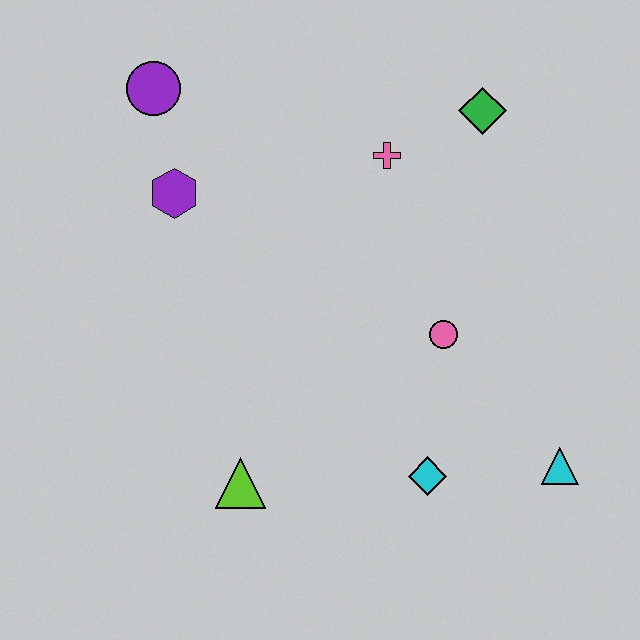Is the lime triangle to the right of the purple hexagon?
Yes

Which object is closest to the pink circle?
The cyan diamond is closest to the pink circle.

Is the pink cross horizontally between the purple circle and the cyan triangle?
Yes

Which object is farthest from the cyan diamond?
The purple circle is farthest from the cyan diamond.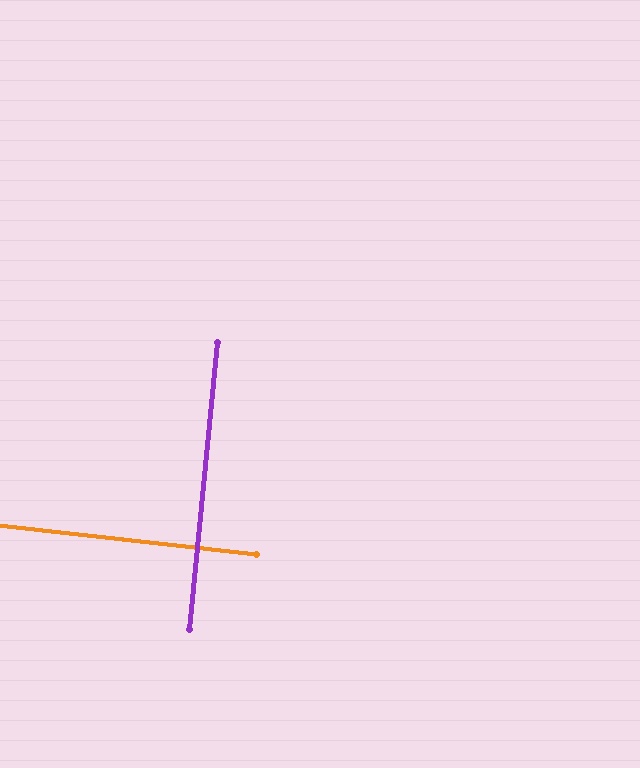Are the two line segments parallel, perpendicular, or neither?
Perpendicular — they meet at approximately 89°.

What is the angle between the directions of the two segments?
Approximately 89 degrees.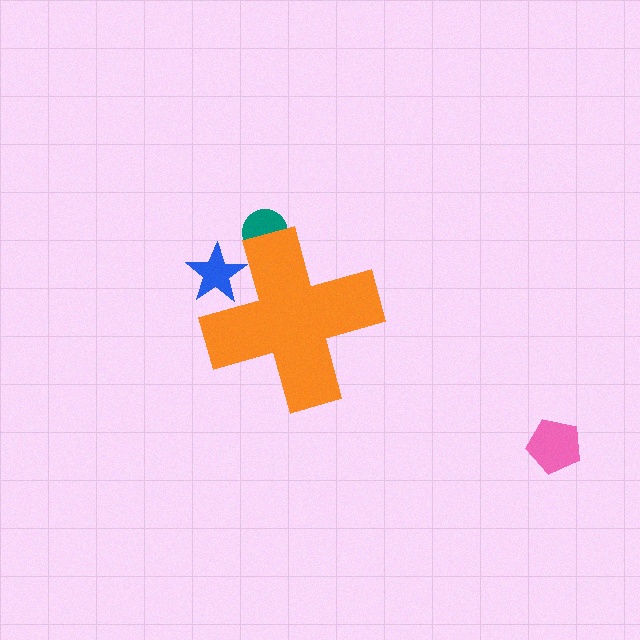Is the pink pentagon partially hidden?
No, the pink pentagon is fully visible.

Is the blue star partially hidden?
Yes, the blue star is partially hidden behind the orange cross.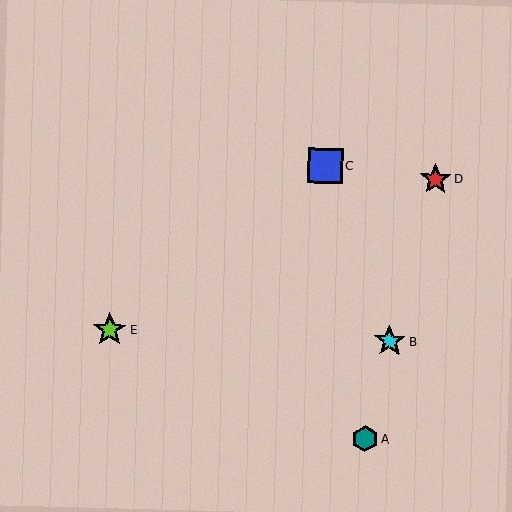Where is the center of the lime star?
The center of the lime star is at (110, 330).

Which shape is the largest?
The blue square (labeled C) is the largest.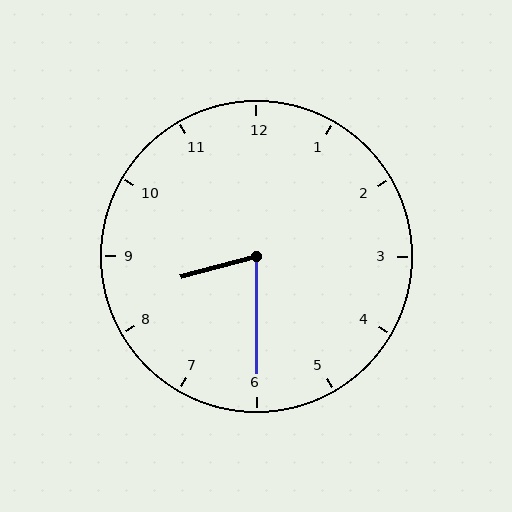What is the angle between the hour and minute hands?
Approximately 75 degrees.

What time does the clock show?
8:30.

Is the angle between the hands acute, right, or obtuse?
It is acute.